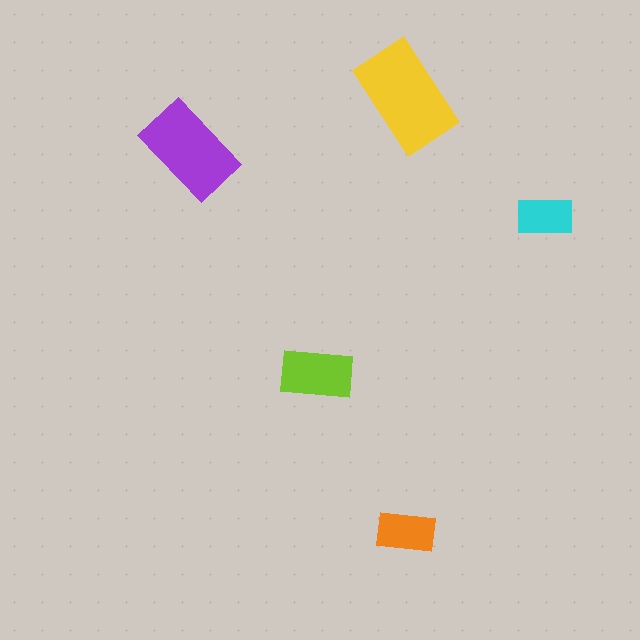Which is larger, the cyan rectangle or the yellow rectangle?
The yellow one.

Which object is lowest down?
The orange rectangle is bottommost.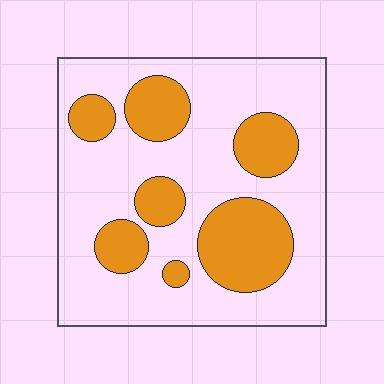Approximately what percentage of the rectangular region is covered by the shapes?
Approximately 30%.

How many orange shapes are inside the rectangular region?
7.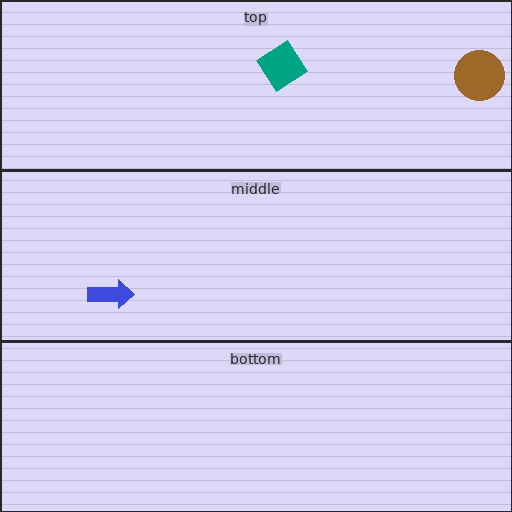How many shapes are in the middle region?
1.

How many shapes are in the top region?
2.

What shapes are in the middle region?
The blue arrow.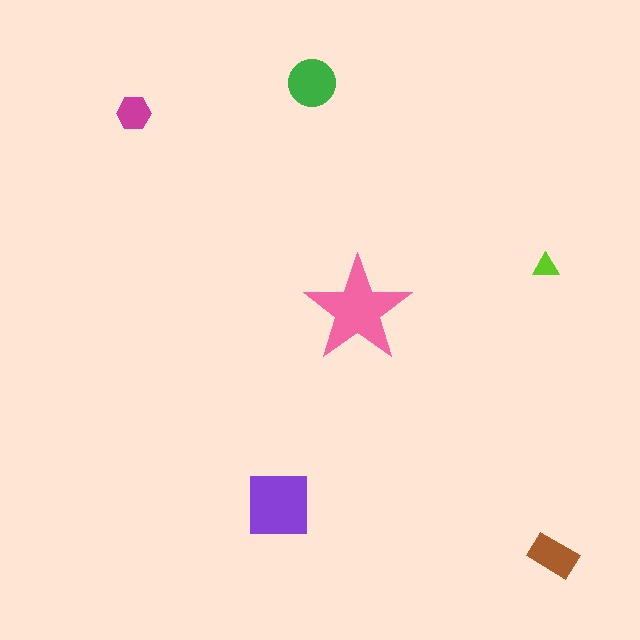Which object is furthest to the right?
The brown rectangle is rightmost.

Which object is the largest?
The pink star.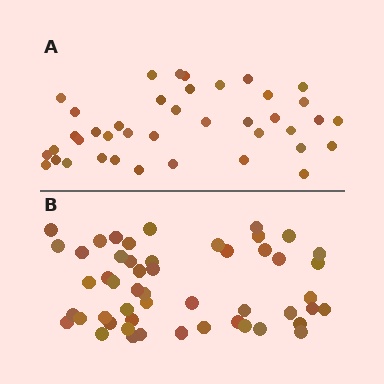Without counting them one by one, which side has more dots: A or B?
Region B (the bottom region) has more dots.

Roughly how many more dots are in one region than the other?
Region B has roughly 12 or so more dots than region A.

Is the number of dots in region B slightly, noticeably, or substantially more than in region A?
Region B has noticeably more, but not dramatically so. The ratio is roughly 1.3 to 1.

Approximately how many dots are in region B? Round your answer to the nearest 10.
About 50 dots. (The exact count is 51, which rounds to 50.)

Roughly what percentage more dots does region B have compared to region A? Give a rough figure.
About 30% more.